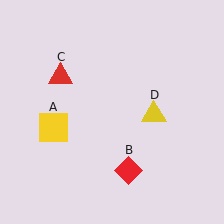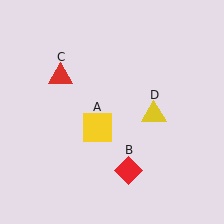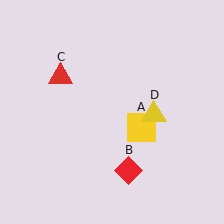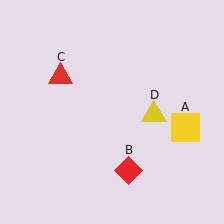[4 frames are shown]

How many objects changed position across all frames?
1 object changed position: yellow square (object A).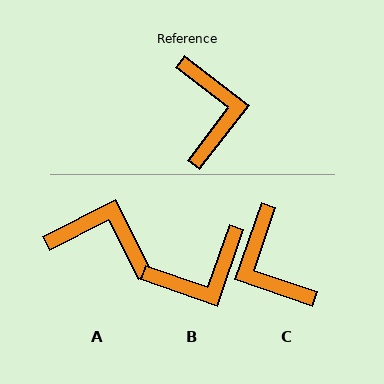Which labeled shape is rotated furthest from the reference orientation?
C, about 161 degrees away.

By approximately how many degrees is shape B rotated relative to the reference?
Approximately 71 degrees clockwise.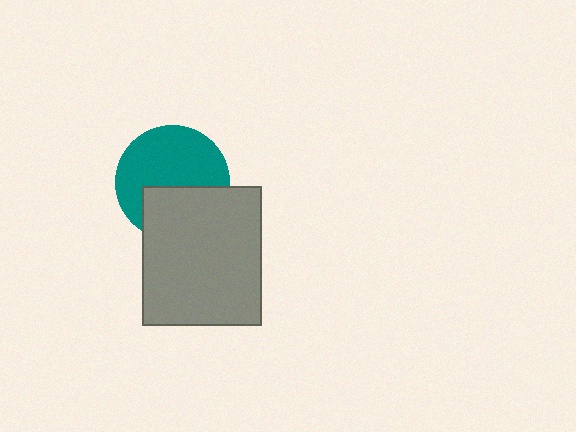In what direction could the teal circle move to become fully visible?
The teal circle could move up. That would shift it out from behind the gray rectangle entirely.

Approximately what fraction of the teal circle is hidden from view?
Roughly 39% of the teal circle is hidden behind the gray rectangle.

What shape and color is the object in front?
The object in front is a gray rectangle.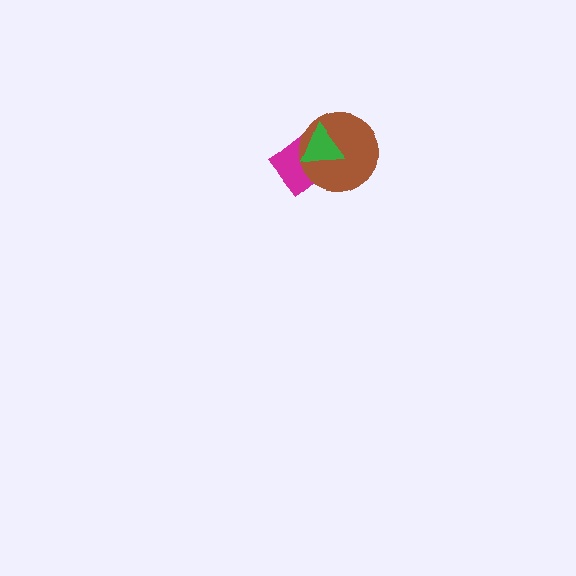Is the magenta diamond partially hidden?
Yes, it is partially covered by another shape.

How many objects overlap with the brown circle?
2 objects overlap with the brown circle.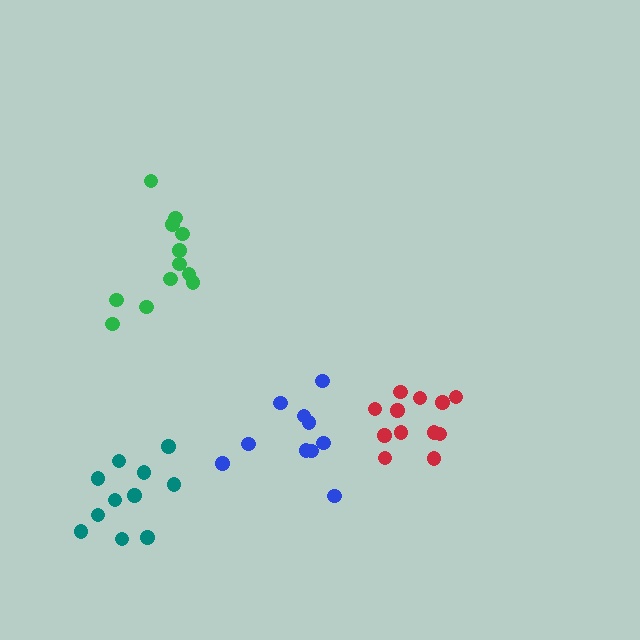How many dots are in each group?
Group 1: 11 dots, Group 2: 12 dots, Group 3: 12 dots, Group 4: 10 dots (45 total).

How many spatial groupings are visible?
There are 4 spatial groupings.